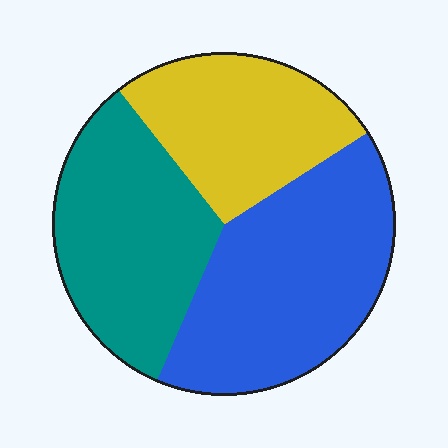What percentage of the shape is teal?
Teal takes up between a quarter and a half of the shape.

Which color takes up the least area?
Yellow, at roughly 25%.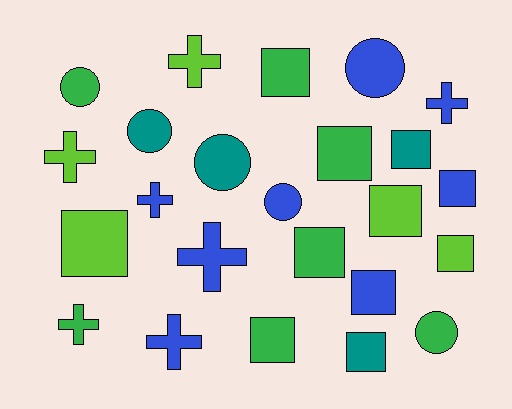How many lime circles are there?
There are no lime circles.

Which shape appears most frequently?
Square, with 11 objects.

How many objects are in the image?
There are 24 objects.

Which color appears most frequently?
Blue, with 8 objects.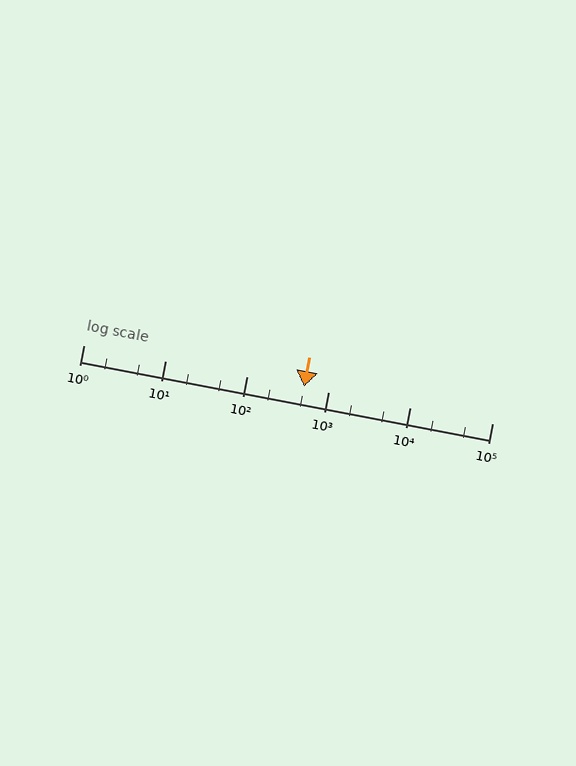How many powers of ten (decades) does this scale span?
The scale spans 5 decades, from 1 to 100000.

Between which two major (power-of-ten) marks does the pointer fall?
The pointer is between 100 and 1000.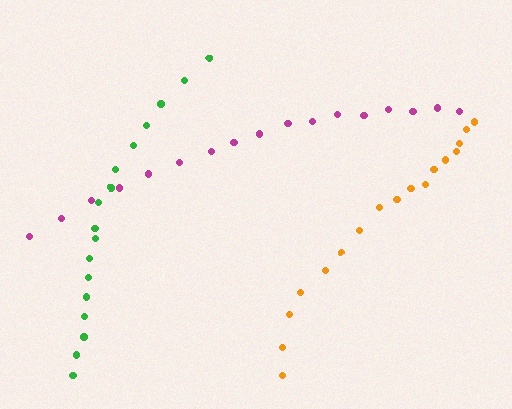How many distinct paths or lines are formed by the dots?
There are 3 distinct paths.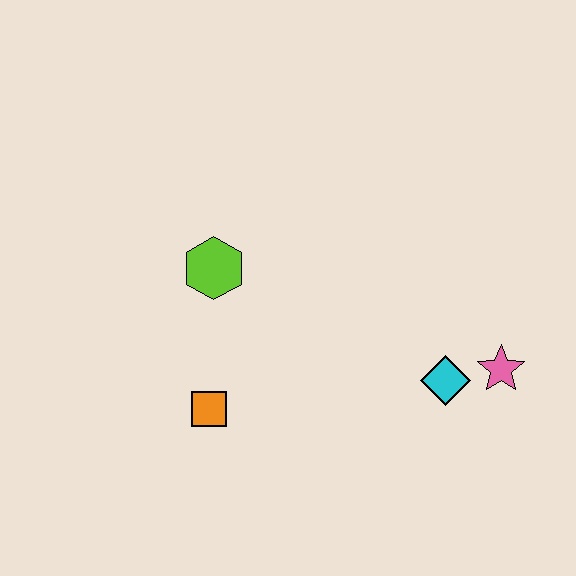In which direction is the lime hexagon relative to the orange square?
The lime hexagon is above the orange square.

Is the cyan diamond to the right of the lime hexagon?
Yes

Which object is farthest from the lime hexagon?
The pink star is farthest from the lime hexagon.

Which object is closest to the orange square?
The lime hexagon is closest to the orange square.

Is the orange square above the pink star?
No